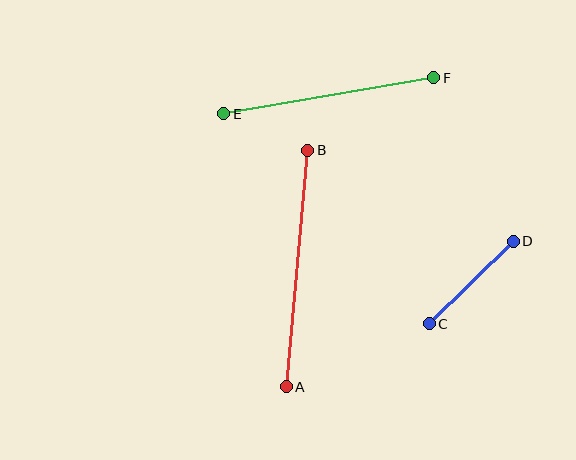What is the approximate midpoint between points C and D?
The midpoint is at approximately (471, 283) pixels.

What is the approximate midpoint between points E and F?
The midpoint is at approximately (329, 96) pixels.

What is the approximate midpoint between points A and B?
The midpoint is at approximately (297, 268) pixels.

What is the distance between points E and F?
The distance is approximately 213 pixels.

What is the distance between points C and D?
The distance is approximately 118 pixels.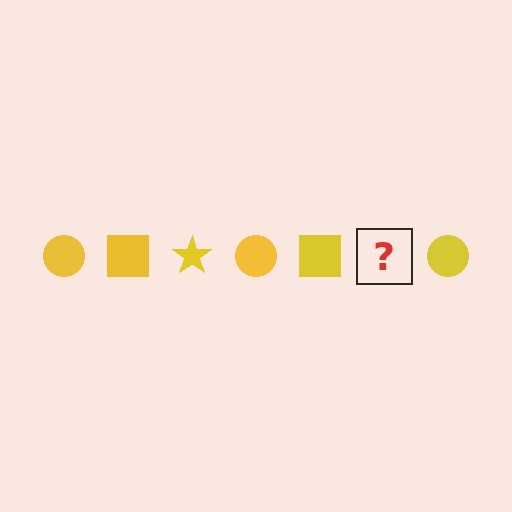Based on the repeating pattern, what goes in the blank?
The blank should be a yellow star.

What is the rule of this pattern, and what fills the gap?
The rule is that the pattern cycles through circle, square, star shapes in yellow. The gap should be filled with a yellow star.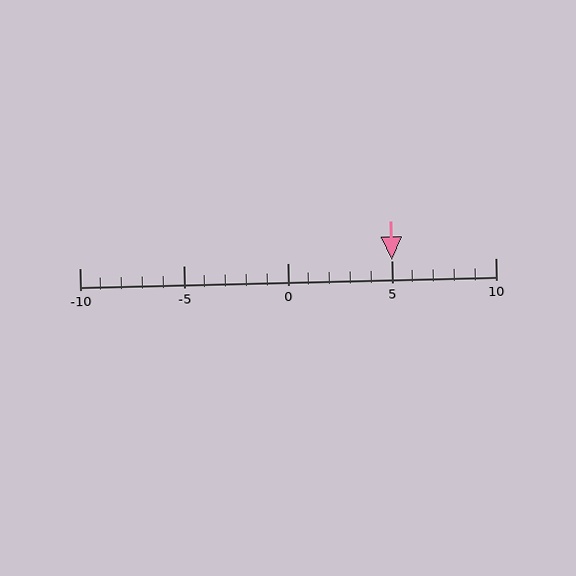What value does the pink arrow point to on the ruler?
The pink arrow points to approximately 5.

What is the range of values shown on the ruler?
The ruler shows values from -10 to 10.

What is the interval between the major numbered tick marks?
The major tick marks are spaced 5 units apart.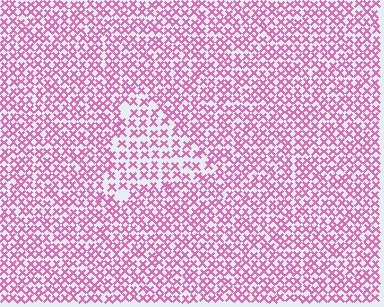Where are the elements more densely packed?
The elements are more densely packed outside the triangle boundary.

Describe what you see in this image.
The image contains small pink elements arranged at two different densities. A triangle-shaped region is visible where the elements are less densely packed than the surrounding area.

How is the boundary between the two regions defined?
The boundary is defined by a change in element density (approximately 1.5x ratio). All elements are the same color, size, and shape.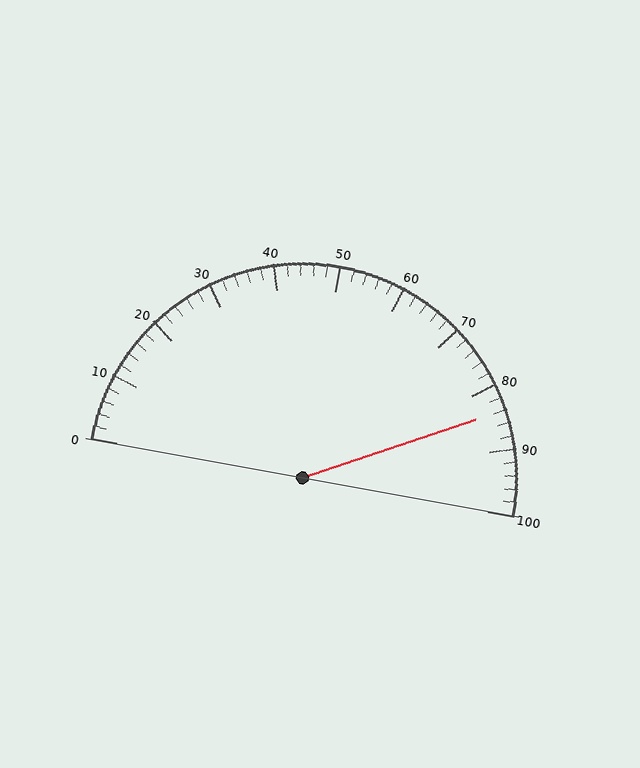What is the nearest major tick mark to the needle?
The nearest major tick mark is 80.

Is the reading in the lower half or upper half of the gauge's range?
The reading is in the upper half of the range (0 to 100).